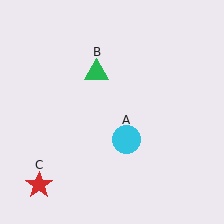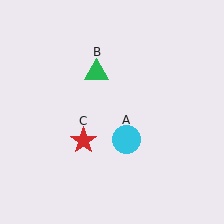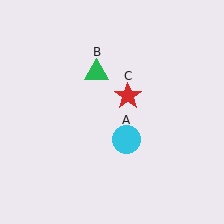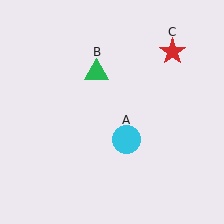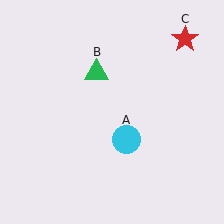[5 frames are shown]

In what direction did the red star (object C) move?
The red star (object C) moved up and to the right.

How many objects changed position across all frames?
1 object changed position: red star (object C).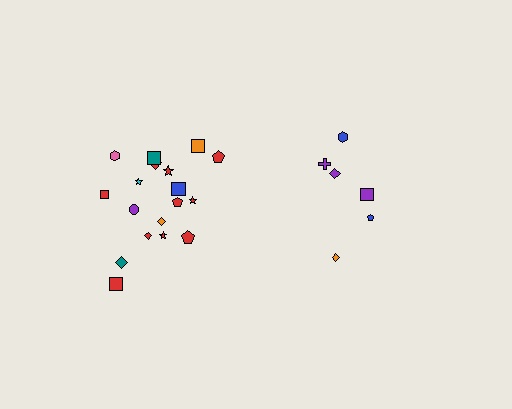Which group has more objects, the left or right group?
The left group.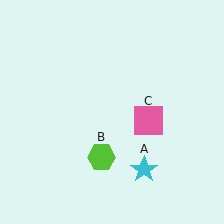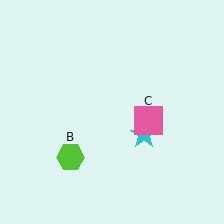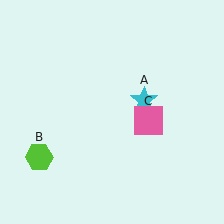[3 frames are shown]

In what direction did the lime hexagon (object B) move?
The lime hexagon (object B) moved left.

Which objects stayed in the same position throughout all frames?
Pink square (object C) remained stationary.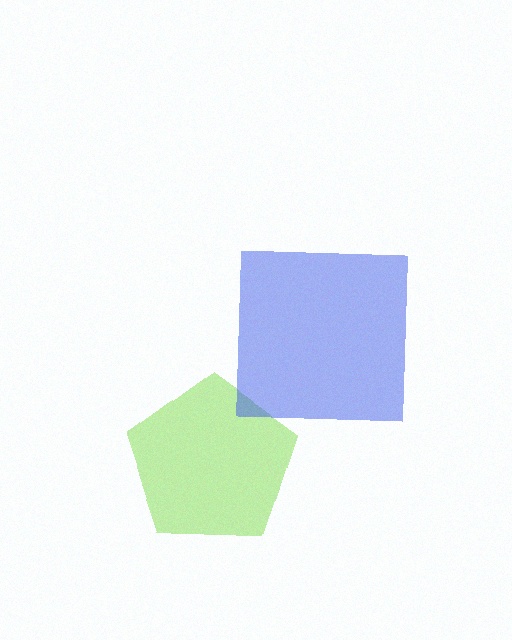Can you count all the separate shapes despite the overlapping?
Yes, there are 2 separate shapes.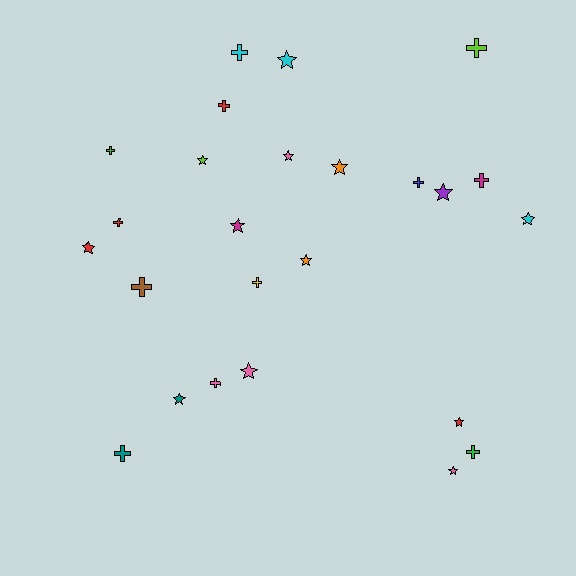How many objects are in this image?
There are 25 objects.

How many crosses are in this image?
There are 12 crosses.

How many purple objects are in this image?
There is 1 purple object.